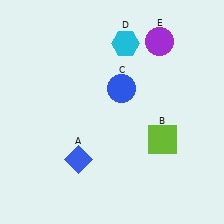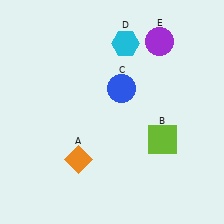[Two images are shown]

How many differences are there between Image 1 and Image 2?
There is 1 difference between the two images.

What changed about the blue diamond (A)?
In Image 1, A is blue. In Image 2, it changed to orange.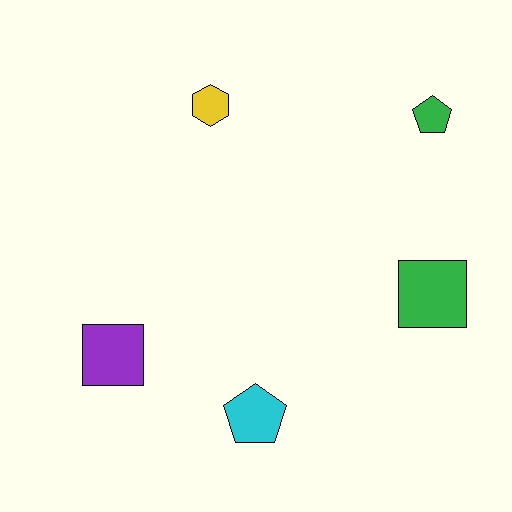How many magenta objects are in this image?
There are no magenta objects.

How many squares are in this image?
There are 2 squares.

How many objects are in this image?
There are 5 objects.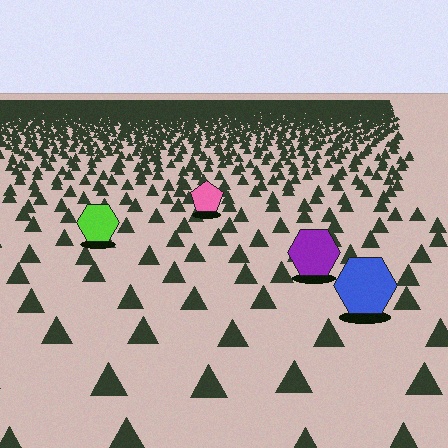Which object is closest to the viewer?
The blue hexagon is closest. The texture marks near it are larger and more spread out.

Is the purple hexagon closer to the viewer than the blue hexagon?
No. The blue hexagon is closer — you can tell from the texture gradient: the ground texture is coarser near it.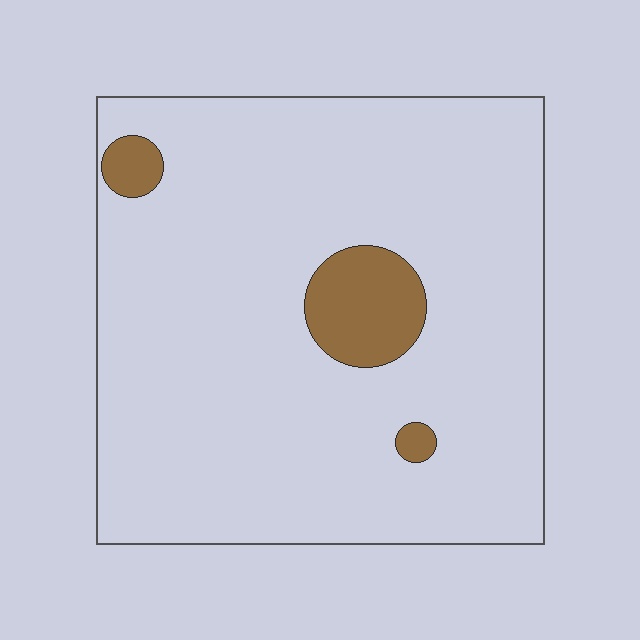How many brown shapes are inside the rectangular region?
3.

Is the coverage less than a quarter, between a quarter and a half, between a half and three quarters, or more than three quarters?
Less than a quarter.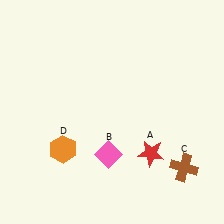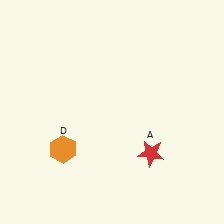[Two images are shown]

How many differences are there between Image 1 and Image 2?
There are 2 differences between the two images.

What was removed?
The brown cross (C), the pink diamond (B) were removed in Image 2.